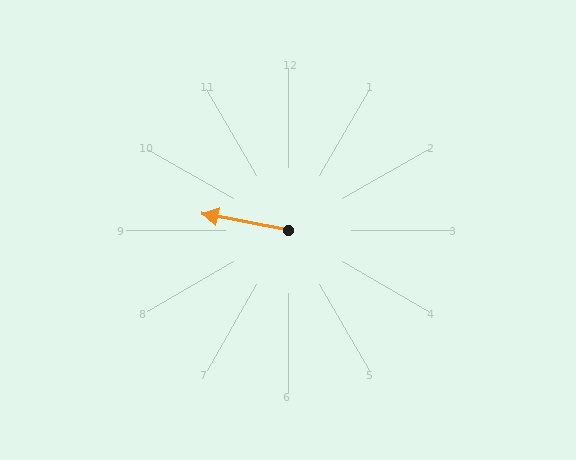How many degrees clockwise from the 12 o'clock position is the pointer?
Approximately 281 degrees.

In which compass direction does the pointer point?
West.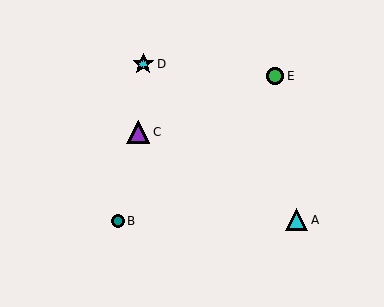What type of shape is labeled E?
Shape E is a green circle.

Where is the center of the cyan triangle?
The center of the cyan triangle is at (297, 220).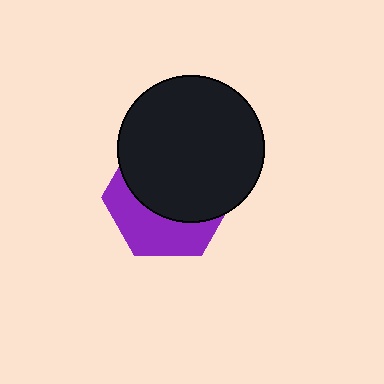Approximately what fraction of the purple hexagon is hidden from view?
Roughly 62% of the purple hexagon is hidden behind the black circle.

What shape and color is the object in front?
The object in front is a black circle.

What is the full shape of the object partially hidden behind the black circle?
The partially hidden object is a purple hexagon.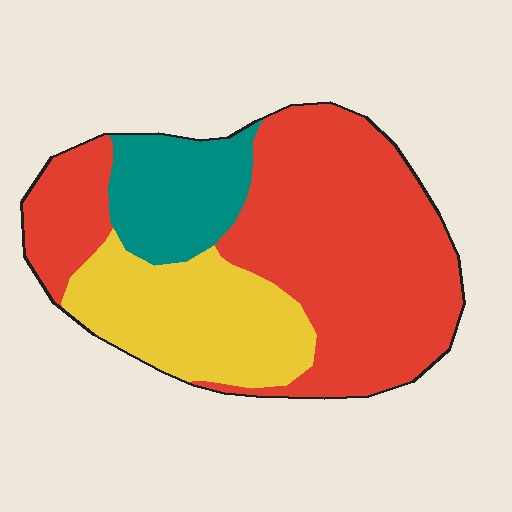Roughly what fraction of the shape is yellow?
Yellow takes up about one quarter (1/4) of the shape.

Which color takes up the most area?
Red, at roughly 60%.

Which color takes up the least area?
Teal, at roughly 15%.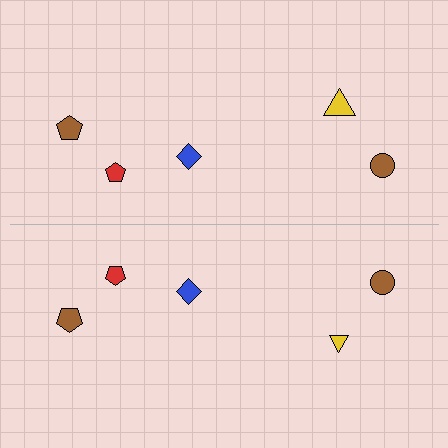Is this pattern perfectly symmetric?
No, the pattern is not perfectly symmetric. The yellow triangle on the bottom side has a different size than its mirror counterpart.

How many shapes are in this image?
There are 10 shapes in this image.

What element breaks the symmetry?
The yellow triangle on the bottom side has a different size than its mirror counterpart.